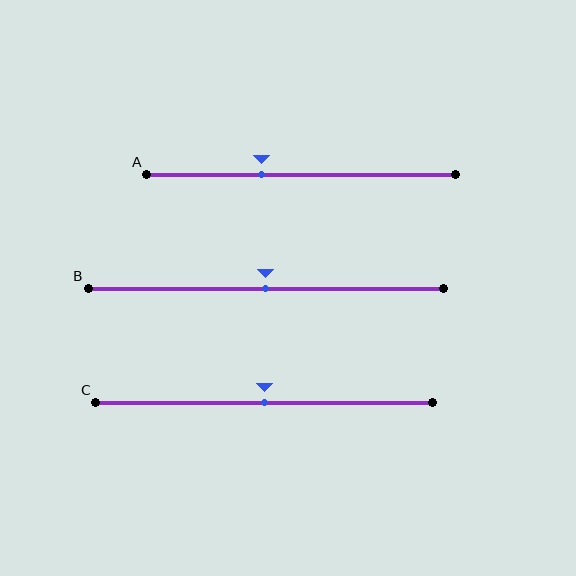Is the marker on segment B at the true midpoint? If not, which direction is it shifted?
Yes, the marker on segment B is at the true midpoint.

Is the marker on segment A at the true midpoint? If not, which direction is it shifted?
No, the marker on segment A is shifted to the left by about 13% of the segment length.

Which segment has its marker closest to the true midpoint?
Segment B has its marker closest to the true midpoint.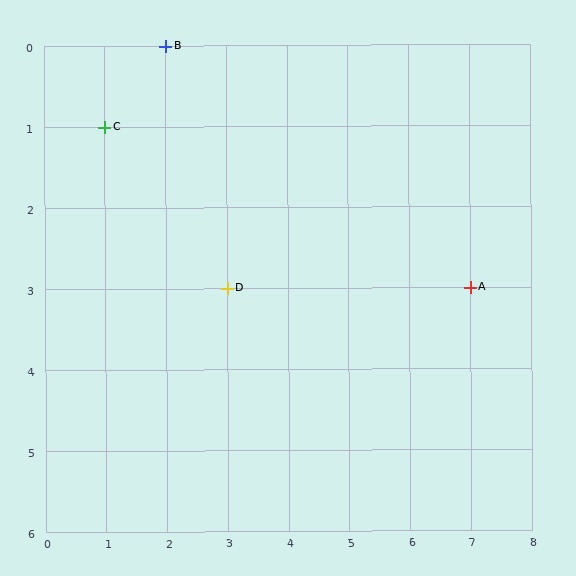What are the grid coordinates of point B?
Point B is at grid coordinates (2, 0).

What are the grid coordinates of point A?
Point A is at grid coordinates (7, 3).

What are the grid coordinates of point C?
Point C is at grid coordinates (1, 1).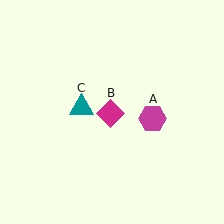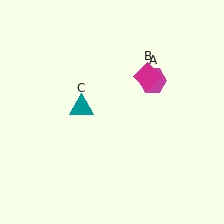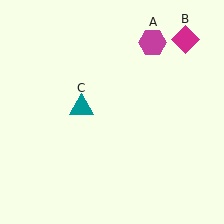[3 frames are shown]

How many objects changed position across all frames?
2 objects changed position: magenta hexagon (object A), magenta diamond (object B).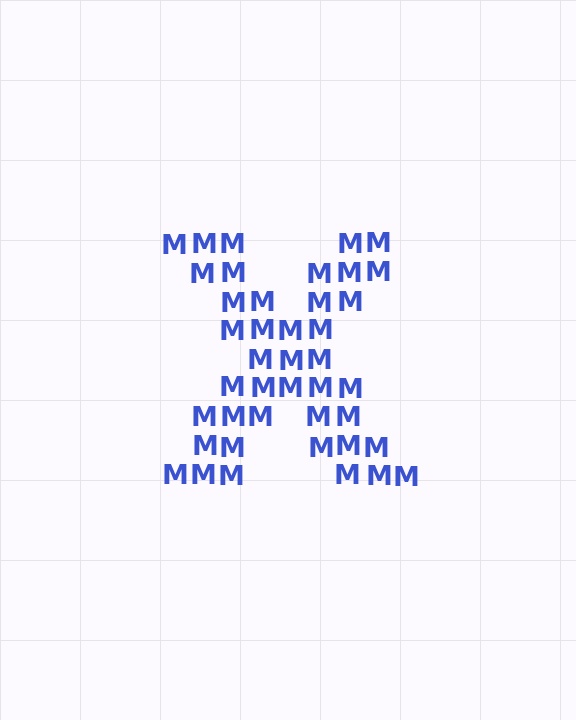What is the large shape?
The large shape is the letter X.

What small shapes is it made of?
It is made of small letter M's.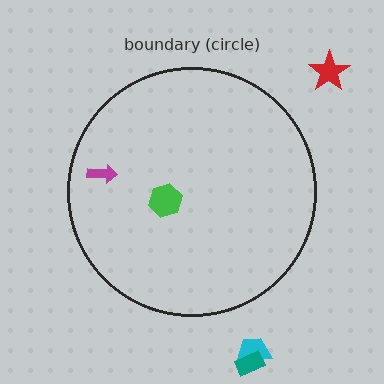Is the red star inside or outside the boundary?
Outside.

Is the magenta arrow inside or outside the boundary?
Inside.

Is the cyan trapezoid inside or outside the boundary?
Outside.